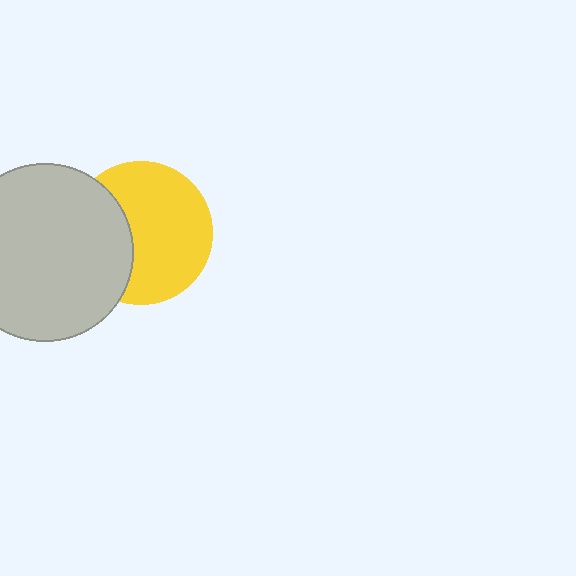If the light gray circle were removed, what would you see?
You would see the complete yellow circle.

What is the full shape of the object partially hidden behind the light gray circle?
The partially hidden object is a yellow circle.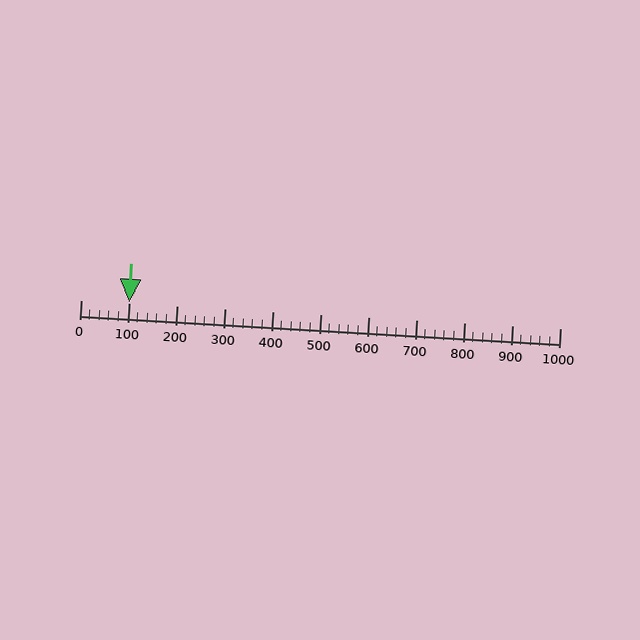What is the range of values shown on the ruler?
The ruler shows values from 0 to 1000.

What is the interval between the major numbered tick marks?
The major tick marks are spaced 100 units apart.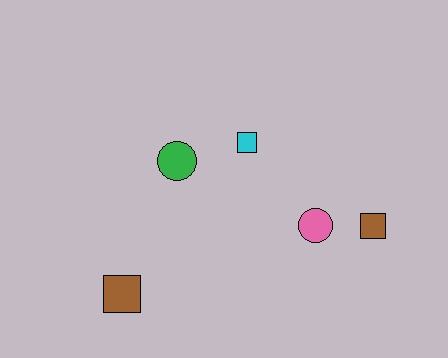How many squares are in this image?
There are 3 squares.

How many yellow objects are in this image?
There are no yellow objects.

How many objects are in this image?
There are 5 objects.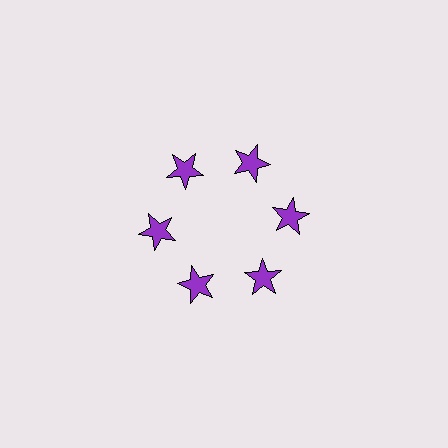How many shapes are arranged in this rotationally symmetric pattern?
There are 6 shapes, arranged in 6 groups of 1.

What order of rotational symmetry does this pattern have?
This pattern has 6-fold rotational symmetry.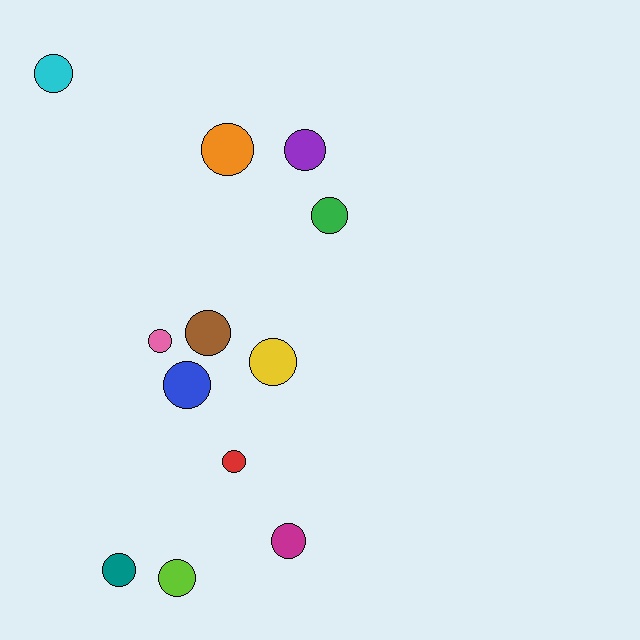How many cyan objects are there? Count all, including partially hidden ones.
There is 1 cyan object.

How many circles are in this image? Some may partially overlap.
There are 12 circles.